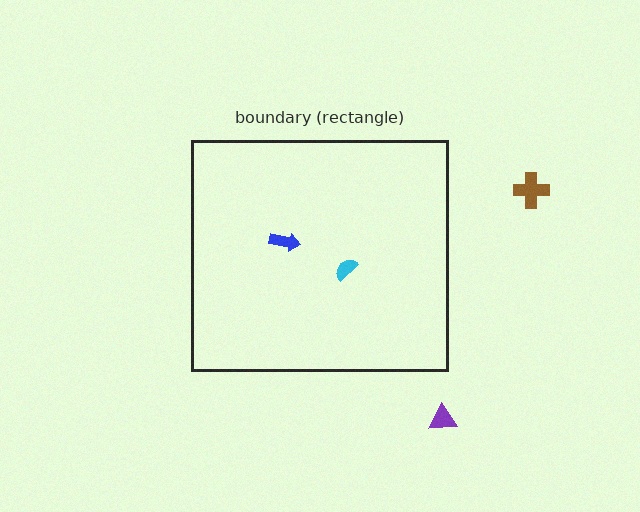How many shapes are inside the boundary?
2 inside, 2 outside.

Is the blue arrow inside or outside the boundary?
Inside.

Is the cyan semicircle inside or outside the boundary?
Inside.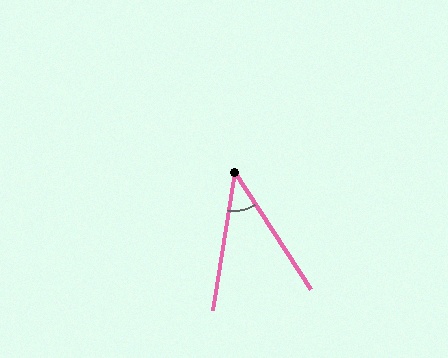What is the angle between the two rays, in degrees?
Approximately 42 degrees.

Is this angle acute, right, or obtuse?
It is acute.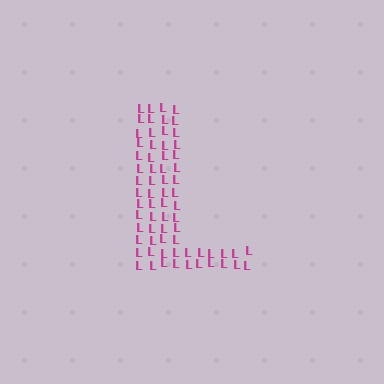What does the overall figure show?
The overall figure shows the letter L.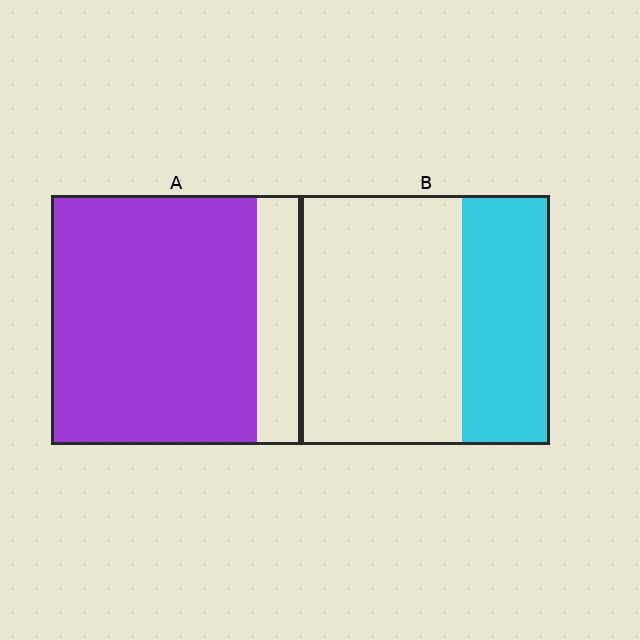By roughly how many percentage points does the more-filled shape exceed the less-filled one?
By roughly 45 percentage points (A over B).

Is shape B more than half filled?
No.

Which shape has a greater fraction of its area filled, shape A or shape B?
Shape A.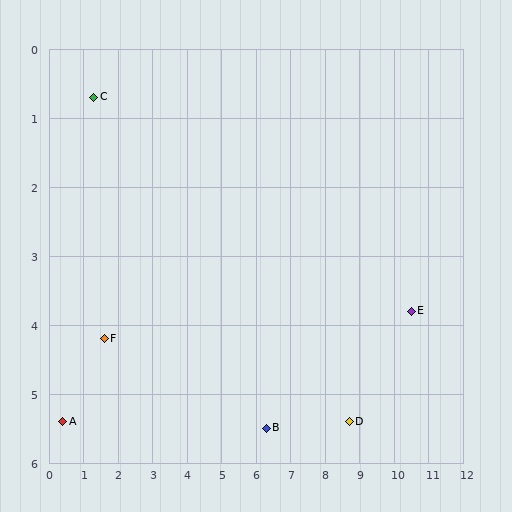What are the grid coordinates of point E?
Point E is at approximately (10.5, 3.8).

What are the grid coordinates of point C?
Point C is at approximately (1.3, 0.7).